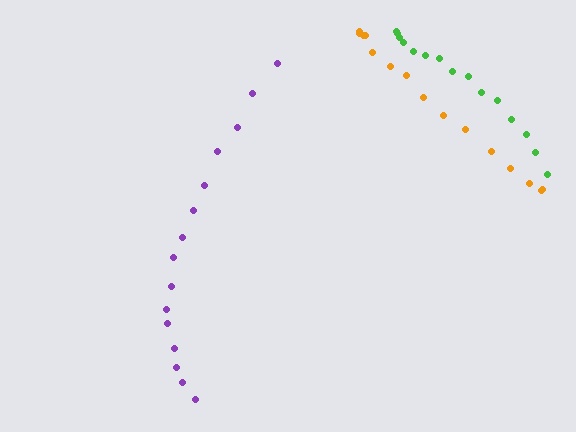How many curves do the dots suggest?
There are 3 distinct paths.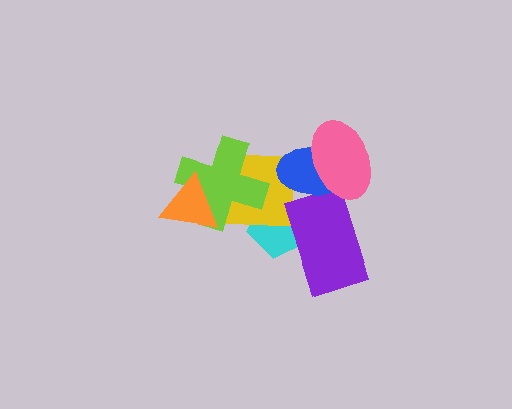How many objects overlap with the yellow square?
5 objects overlap with the yellow square.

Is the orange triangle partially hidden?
No, no other shape covers it.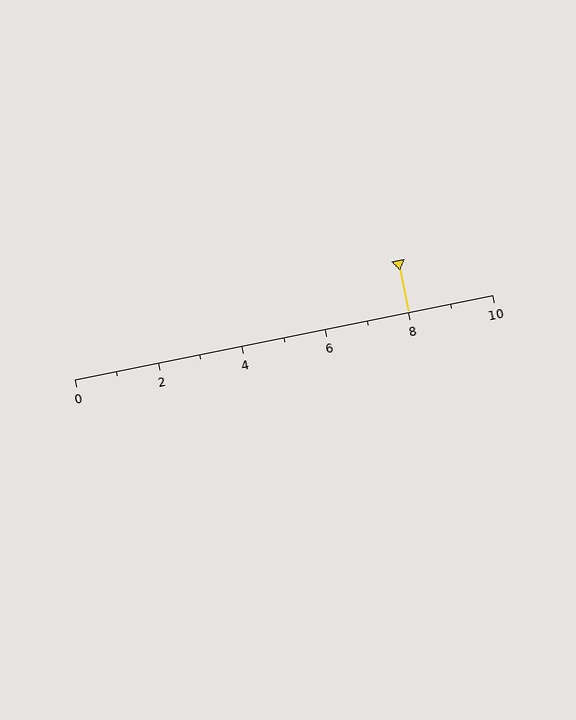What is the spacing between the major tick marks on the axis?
The major ticks are spaced 2 apart.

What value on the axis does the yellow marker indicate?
The marker indicates approximately 8.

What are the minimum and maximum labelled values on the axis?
The axis runs from 0 to 10.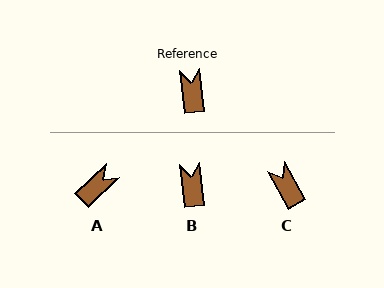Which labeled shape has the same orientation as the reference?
B.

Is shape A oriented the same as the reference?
No, it is off by about 53 degrees.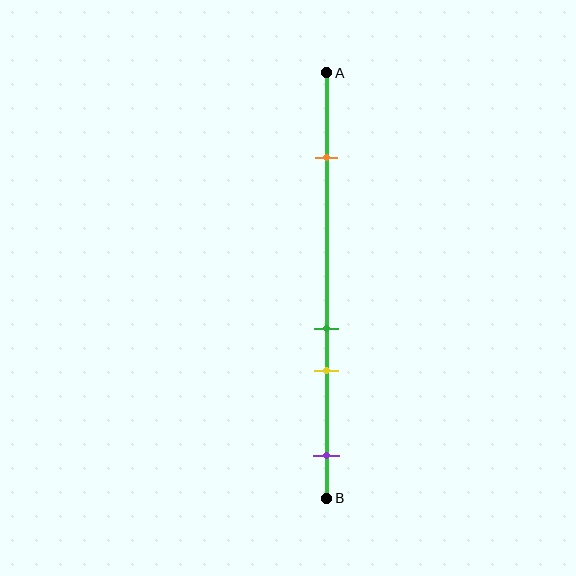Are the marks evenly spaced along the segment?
No, the marks are not evenly spaced.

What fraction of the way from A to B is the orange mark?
The orange mark is approximately 20% (0.2) of the way from A to B.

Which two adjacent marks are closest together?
The green and yellow marks are the closest adjacent pair.